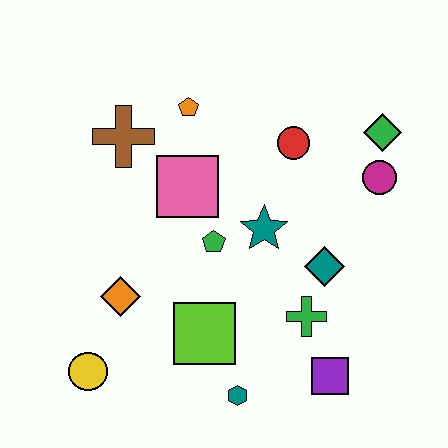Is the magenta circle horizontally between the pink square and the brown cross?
No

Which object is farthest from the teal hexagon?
The green diamond is farthest from the teal hexagon.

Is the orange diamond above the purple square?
Yes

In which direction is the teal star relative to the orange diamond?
The teal star is to the right of the orange diamond.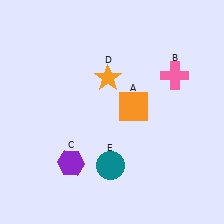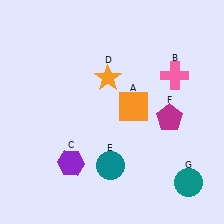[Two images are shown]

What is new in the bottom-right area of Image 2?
A teal circle (G) was added in the bottom-right area of Image 2.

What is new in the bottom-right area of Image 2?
A magenta pentagon (F) was added in the bottom-right area of Image 2.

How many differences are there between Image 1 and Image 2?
There are 2 differences between the two images.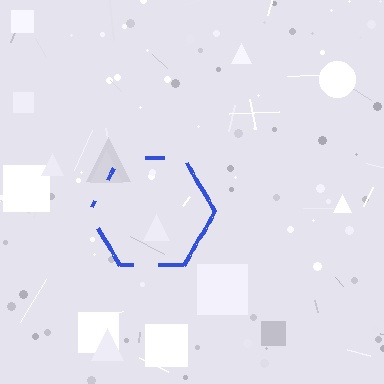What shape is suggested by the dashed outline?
The dashed outline suggests a hexagon.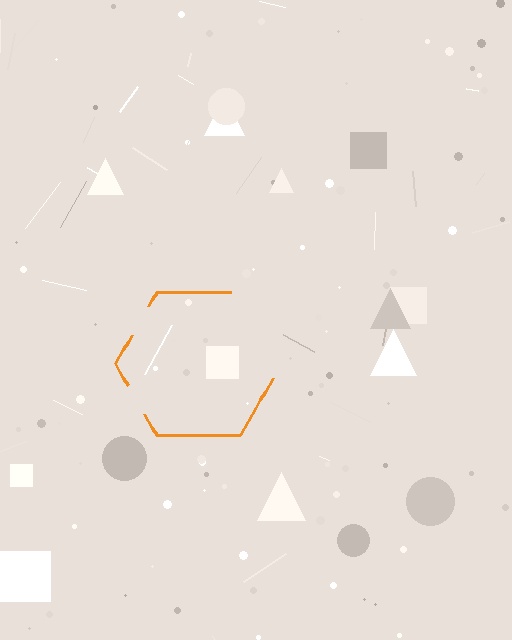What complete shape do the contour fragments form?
The contour fragments form a hexagon.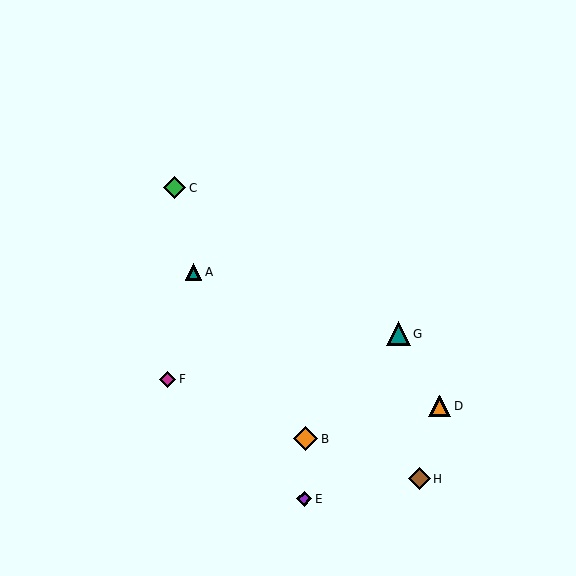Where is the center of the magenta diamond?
The center of the magenta diamond is at (168, 379).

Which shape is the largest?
The orange diamond (labeled B) is the largest.